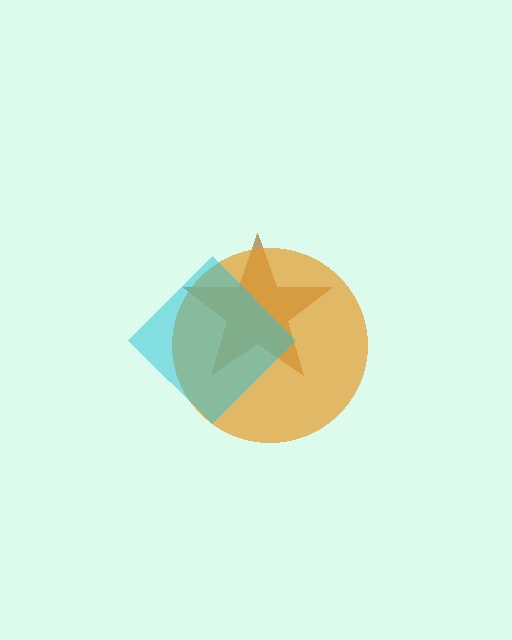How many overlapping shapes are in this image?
There are 3 overlapping shapes in the image.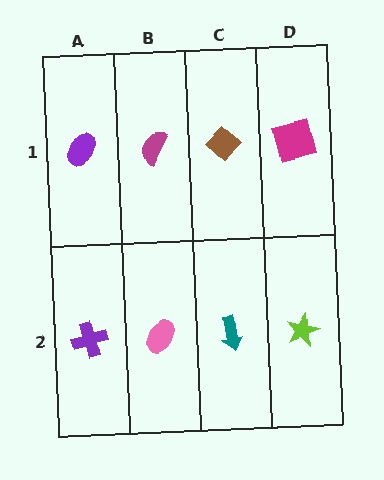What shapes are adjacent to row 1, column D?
A lime star (row 2, column D), a brown diamond (row 1, column C).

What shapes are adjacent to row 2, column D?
A magenta square (row 1, column D), a teal arrow (row 2, column C).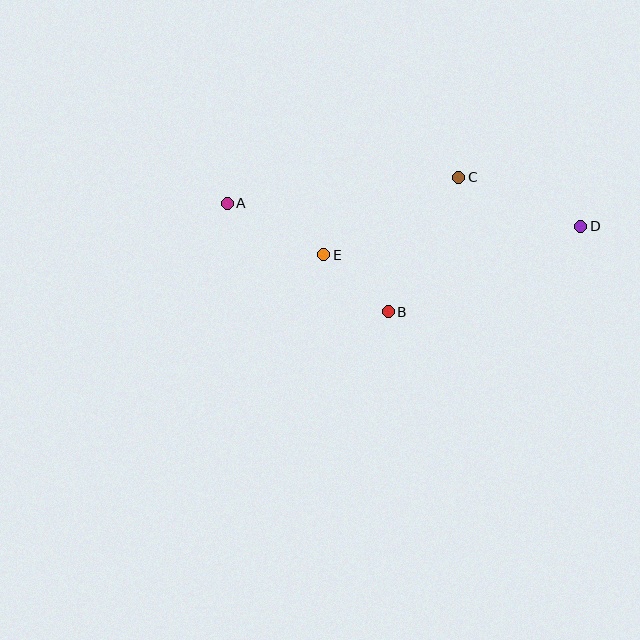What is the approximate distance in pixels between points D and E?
The distance between D and E is approximately 259 pixels.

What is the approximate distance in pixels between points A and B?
The distance between A and B is approximately 194 pixels.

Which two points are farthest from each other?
Points A and D are farthest from each other.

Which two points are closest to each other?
Points B and E are closest to each other.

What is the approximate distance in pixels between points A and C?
The distance between A and C is approximately 233 pixels.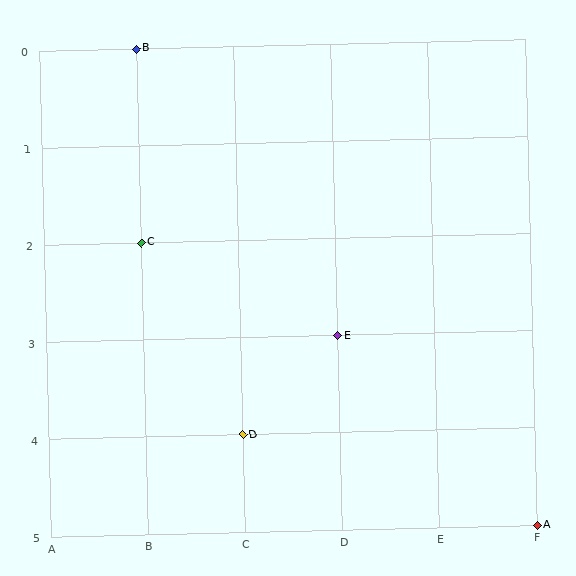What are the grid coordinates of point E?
Point E is at grid coordinates (D, 3).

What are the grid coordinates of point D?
Point D is at grid coordinates (C, 4).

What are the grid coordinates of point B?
Point B is at grid coordinates (B, 0).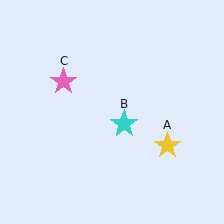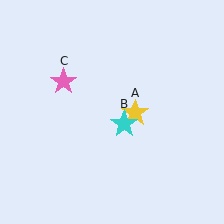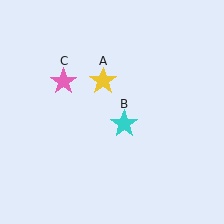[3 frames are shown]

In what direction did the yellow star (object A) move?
The yellow star (object A) moved up and to the left.